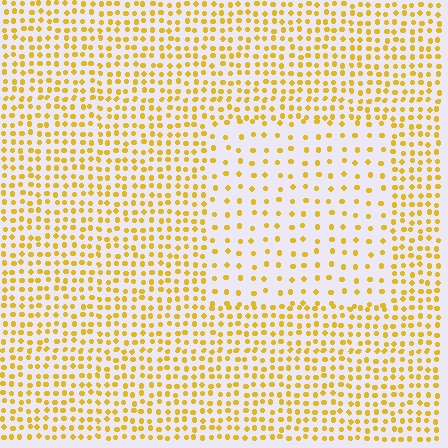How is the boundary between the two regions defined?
The boundary is defined by a change in element density (approximately 2.2x ratio). All elements are the same color, size, and shape.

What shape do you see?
I see a rectangle.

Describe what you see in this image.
The image contains small yellow elements arranged at two different densities. A rectangle-shaped region is visible where the elements are less densely packed than the surrounding area.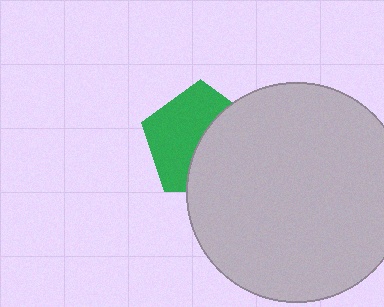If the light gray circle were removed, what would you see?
You would see the complete green pentagon.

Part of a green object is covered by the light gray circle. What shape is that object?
It is a pentagon.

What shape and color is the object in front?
The object in front is a light gray circle.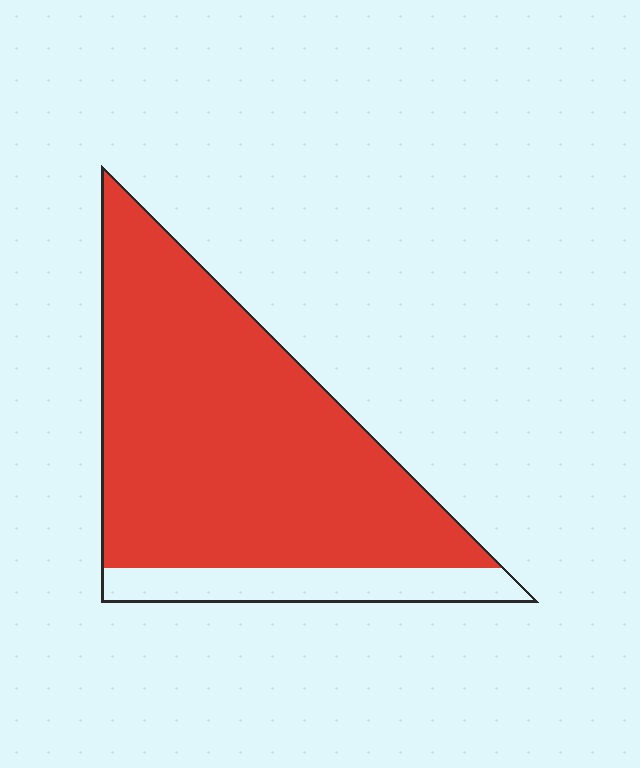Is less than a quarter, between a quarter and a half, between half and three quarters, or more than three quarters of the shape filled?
More than three quarters.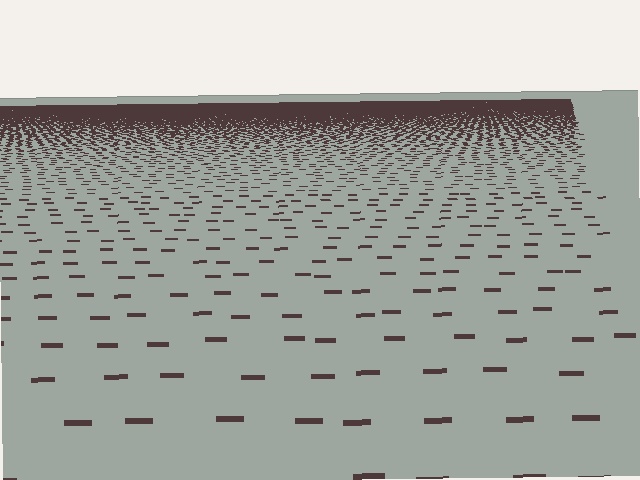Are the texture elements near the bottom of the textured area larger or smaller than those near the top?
Larger. Near the bottom, elements are closer to the viewer and appear at a bigger on-screen size.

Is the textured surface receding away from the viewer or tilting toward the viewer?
The surface is receding away from the viewer. Texture elements get smaller and denser toward the top.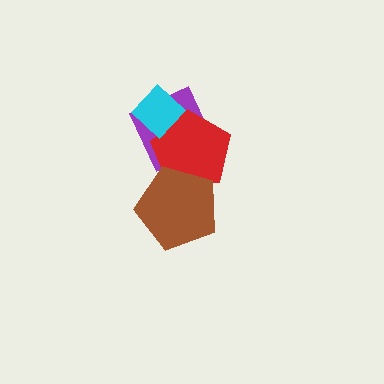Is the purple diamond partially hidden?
Yes, it is partially covered by another shape.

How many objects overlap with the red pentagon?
3 objects overlap with the red pentagon.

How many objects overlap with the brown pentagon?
2 objects overlap with the brown pentagon.